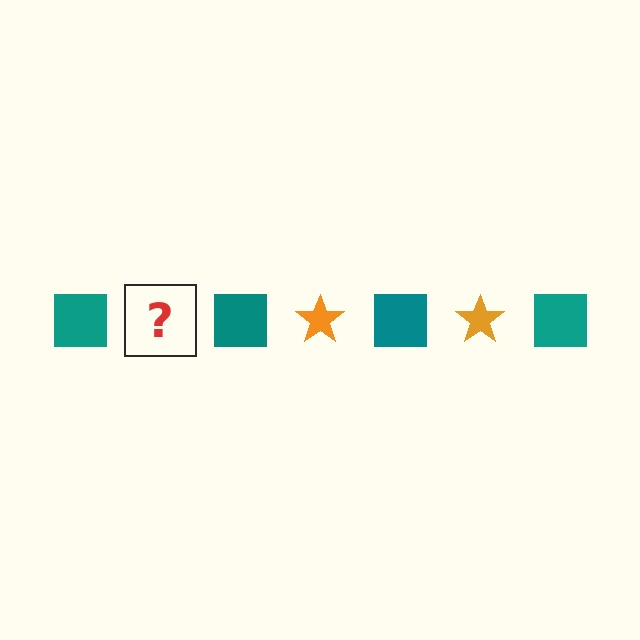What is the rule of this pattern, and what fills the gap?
The rule is that the pattern alternates between teal square and orange star. The gap should be filled with an orange star.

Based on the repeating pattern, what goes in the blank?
The blank should be an orange star.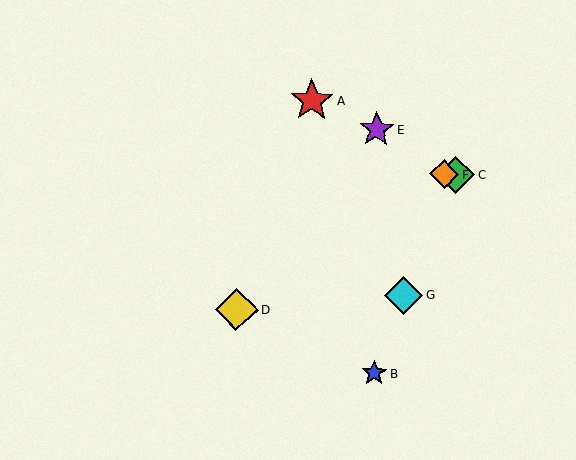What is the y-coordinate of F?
Object F is at y≈174.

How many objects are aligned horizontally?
2 objects (C, F) are aligned horizontally.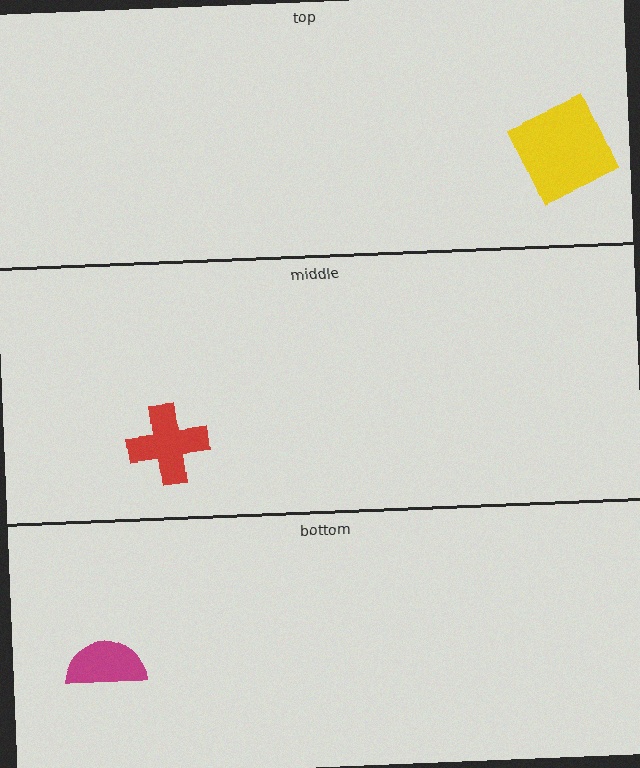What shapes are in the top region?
The yellow square.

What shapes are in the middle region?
The red cross.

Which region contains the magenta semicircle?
The bottom region.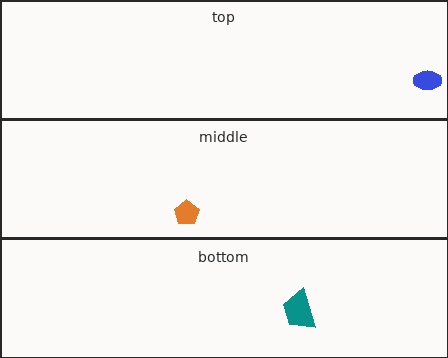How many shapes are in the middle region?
1.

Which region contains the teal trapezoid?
The bottom region.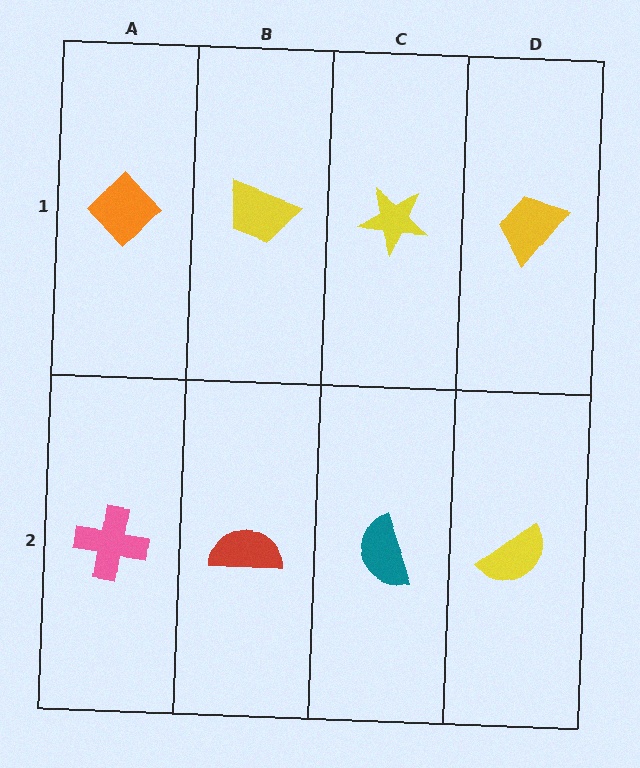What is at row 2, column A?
A pink cross.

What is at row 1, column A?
An orange diamond.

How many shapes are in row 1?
4 shapes.